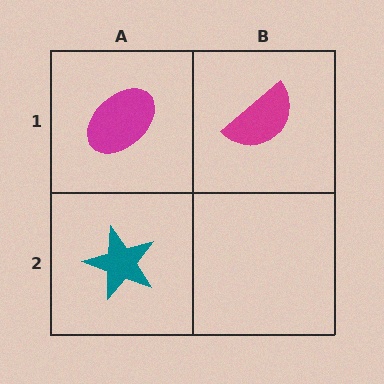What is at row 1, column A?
A magenta ellipse.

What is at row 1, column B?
A magenta semicircle.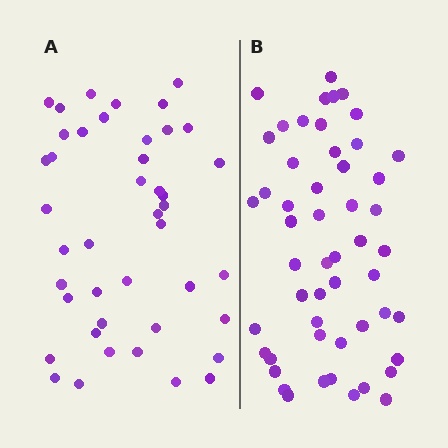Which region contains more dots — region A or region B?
Region B (the right region) has more dots.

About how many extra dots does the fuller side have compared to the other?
Region B has roughly 8 or so more dots than region A.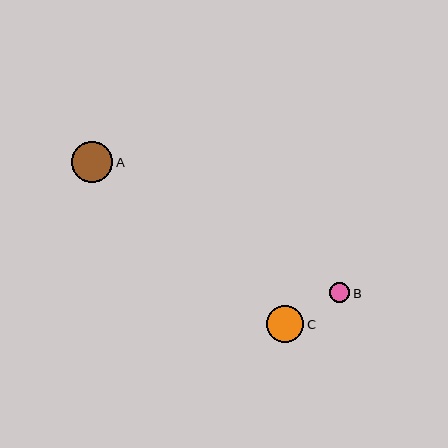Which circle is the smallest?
Circle B is the smallest with a size of approximately 20 pixels.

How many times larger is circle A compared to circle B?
Circle A is approximately 2.1 times the size of circle B.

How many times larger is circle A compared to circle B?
Circle A is approximately 2.1 times the size of circle B.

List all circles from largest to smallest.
From largest to smallest: A, C, B.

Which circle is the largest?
Circle A is the largest with a size of approximately 41 pixels.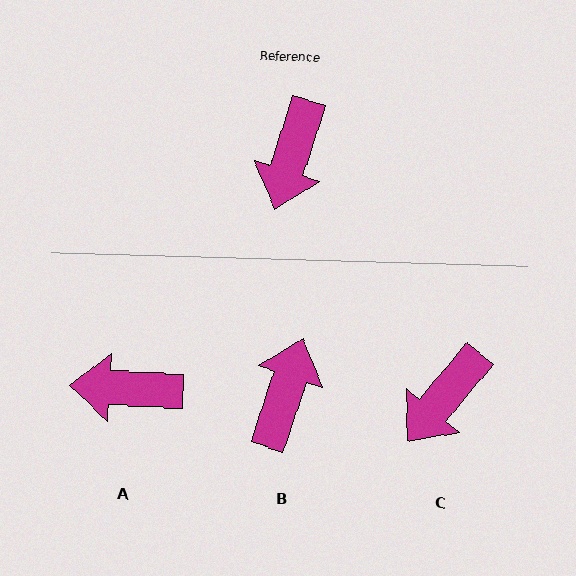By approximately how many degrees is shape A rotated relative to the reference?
Approximately 76 degrees clockwise.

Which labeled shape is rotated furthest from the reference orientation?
B, about 179 degrees away.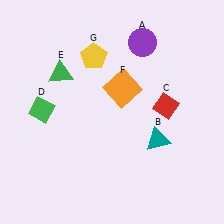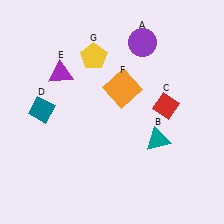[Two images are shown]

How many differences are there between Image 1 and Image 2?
There are 2 differences between the two images.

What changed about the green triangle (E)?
In Image 1, E is green. In Image 2, it changed to purple.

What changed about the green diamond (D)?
In Image 1, D is green. In Image 2, it changed to teal.